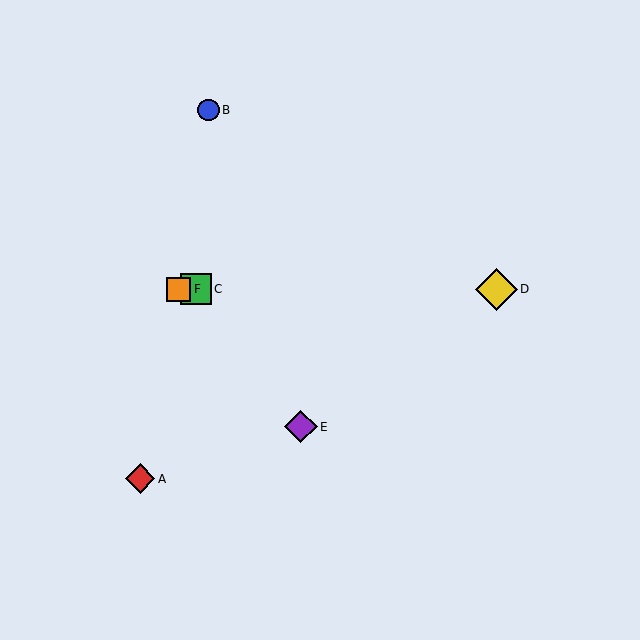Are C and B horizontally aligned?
No, C is at y≈289 and B is at y≈110.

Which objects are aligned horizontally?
Objects C, D, F are aligned horizontally.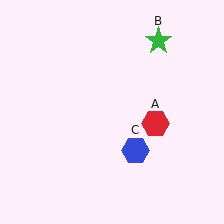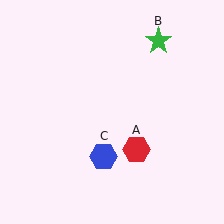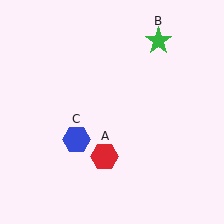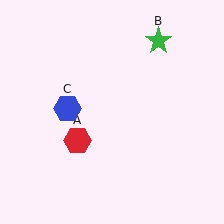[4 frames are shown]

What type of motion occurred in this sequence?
The red hexagon (object A), blue hexagon (object C) rotated clockwise around the center of the scene.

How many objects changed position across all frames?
2 objects changed position: red hexagon (object A), blue hexagon (object C).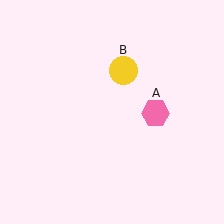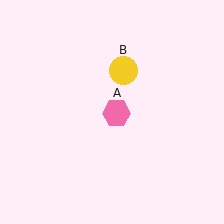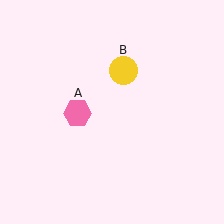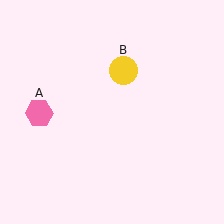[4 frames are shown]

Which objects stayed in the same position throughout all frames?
Yellow circle (object B) remained stationary.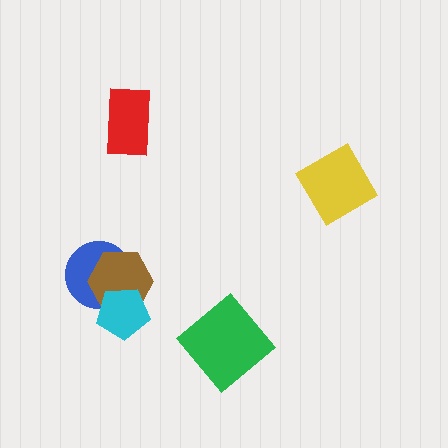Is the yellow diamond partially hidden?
No, no other shape covers it.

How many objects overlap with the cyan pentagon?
2 objects overlap with the cyan pentagon.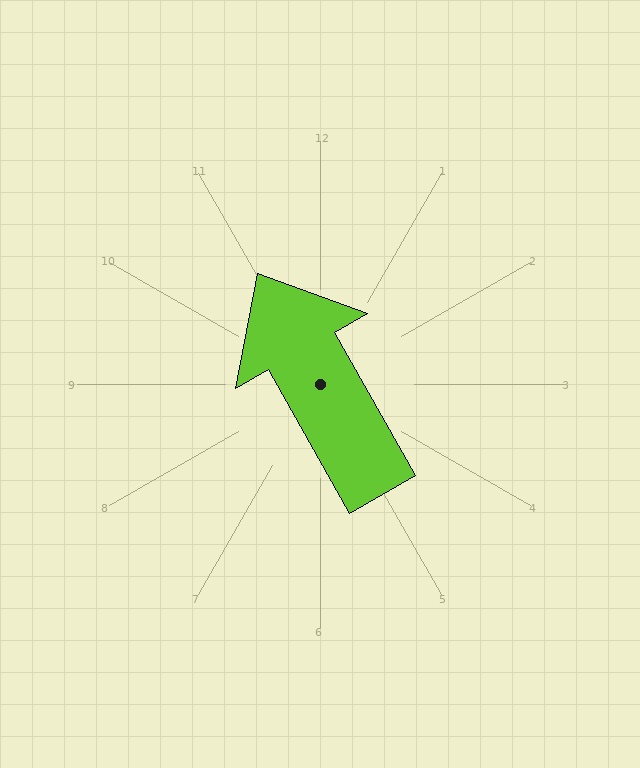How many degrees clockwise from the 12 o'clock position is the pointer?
Approximately 331 degrees.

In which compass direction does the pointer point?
Northwest.